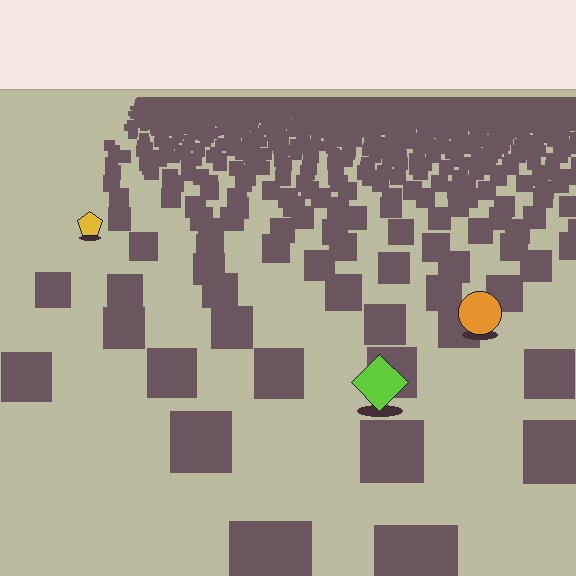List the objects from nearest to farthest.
From nearest to farthest: the lime diamond, the orange circle, the yellow pentagon.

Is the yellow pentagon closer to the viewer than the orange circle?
No. The orange circle is closer — you can tell from the texture gradient: the ground texture is coarser near it.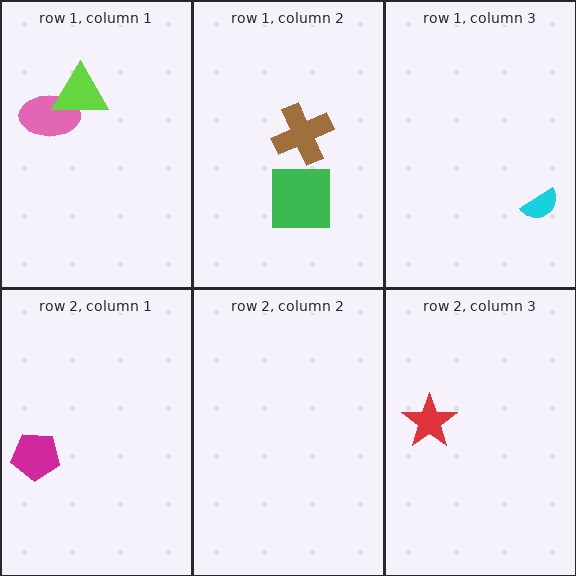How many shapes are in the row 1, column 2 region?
2.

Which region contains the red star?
The row 2, column 3 region.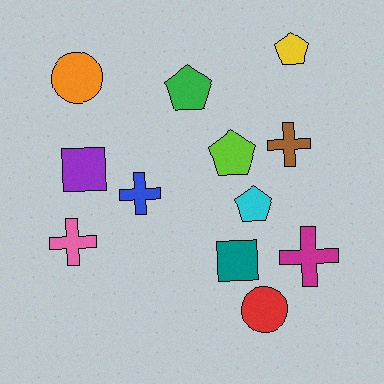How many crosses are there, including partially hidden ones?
There are 4 crosses.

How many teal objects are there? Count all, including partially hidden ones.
There is 1 teal object.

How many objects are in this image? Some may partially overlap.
There are 12 objects.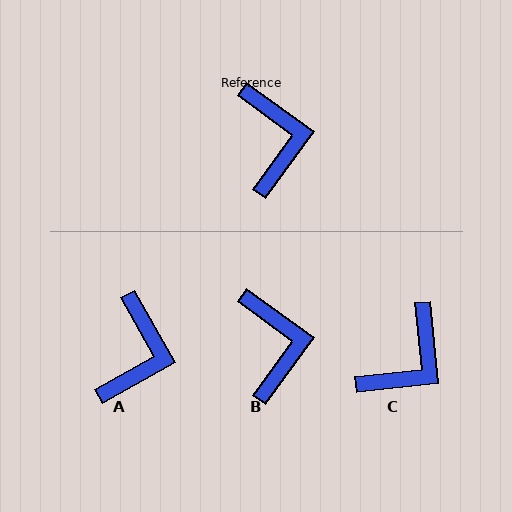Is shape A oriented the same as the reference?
No, it is off by about 25 degrees.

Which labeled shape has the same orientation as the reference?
B.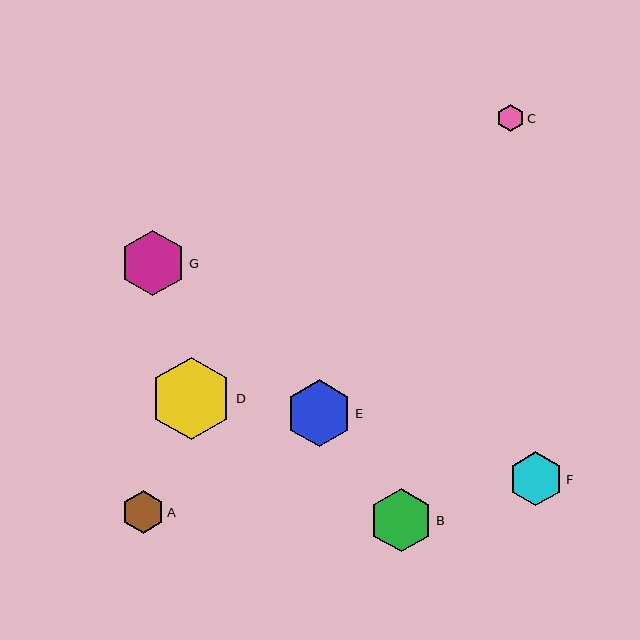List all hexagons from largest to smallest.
From largest to smallest: D, E, G, B, F, A, C.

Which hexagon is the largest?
Hexagon D is the largest with a size of approximately 83 pixels.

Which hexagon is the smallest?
Hexagon C is the smallest with a size of approximately 27 pixels.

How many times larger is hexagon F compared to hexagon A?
Hexagon F is approximately 1.3 times the size of hexagon A.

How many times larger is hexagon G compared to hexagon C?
Hexagon G is approximately 2.4 times the size of hexagon C.